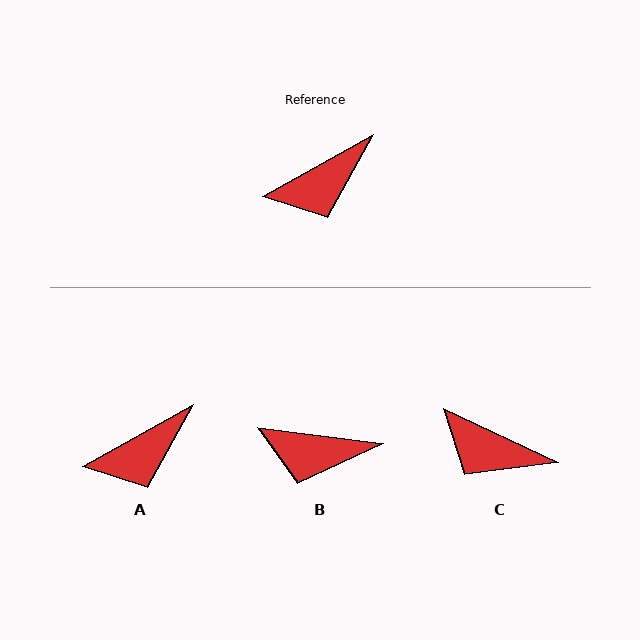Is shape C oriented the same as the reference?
No, it is off by about 54 degrees.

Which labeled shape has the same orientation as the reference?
A.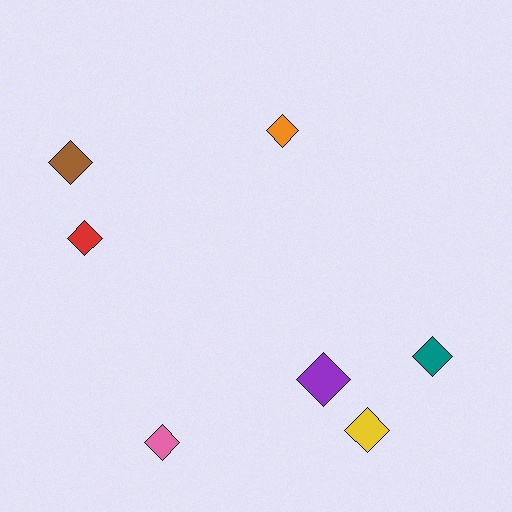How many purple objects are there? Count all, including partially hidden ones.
There is 1 purple object.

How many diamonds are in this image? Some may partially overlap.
There are 7 diamonds.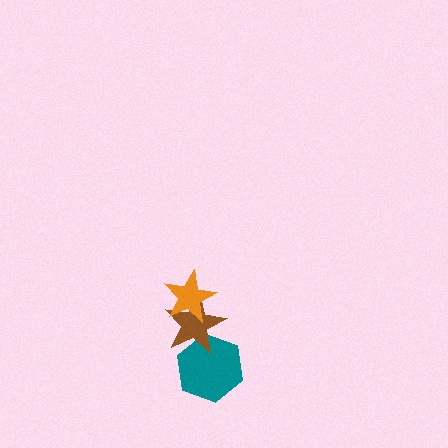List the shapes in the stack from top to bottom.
From top to bottom: the orange star, the brown star, the teal hexagon.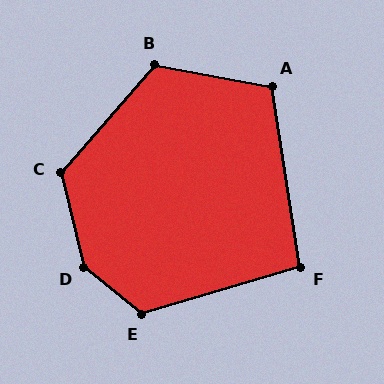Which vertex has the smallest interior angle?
F, at approximately 97 degrees.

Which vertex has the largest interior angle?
D, at approximately 142 degrees.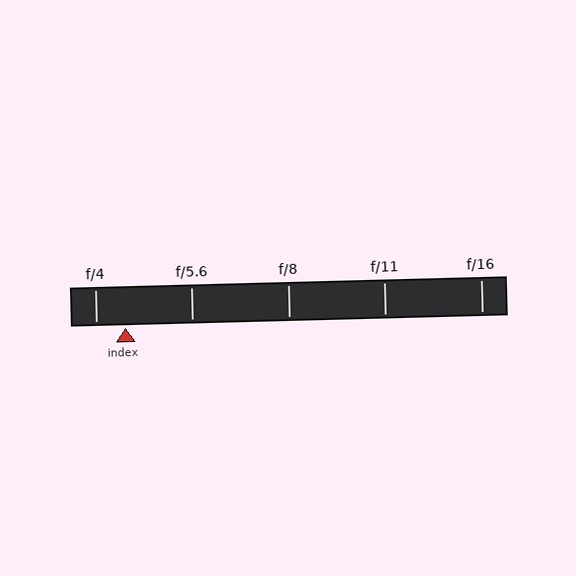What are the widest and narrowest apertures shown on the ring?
The widest aperture shown is f/4 and the narrowest is f/16.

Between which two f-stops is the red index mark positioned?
The index mark is between f/4 and f/5.6.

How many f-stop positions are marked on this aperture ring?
There are 5 f-stop positions marked.